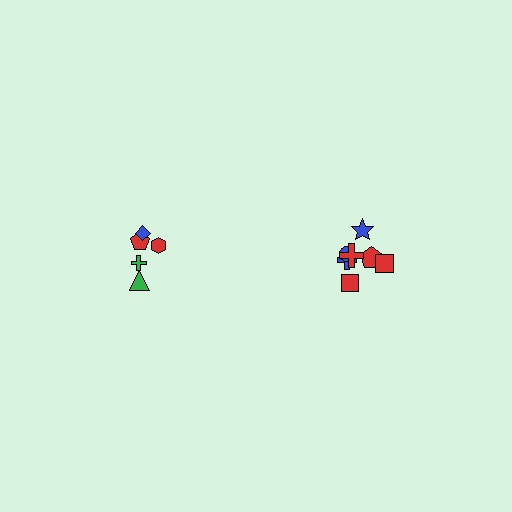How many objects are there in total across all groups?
There are 12 objects.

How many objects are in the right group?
There are 7 objects.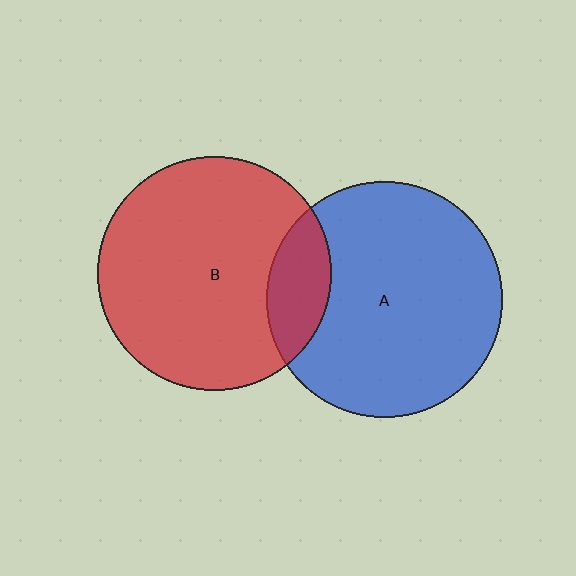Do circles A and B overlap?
Yes.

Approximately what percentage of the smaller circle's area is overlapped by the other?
Approximately 15%.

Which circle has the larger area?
Circle A (blue).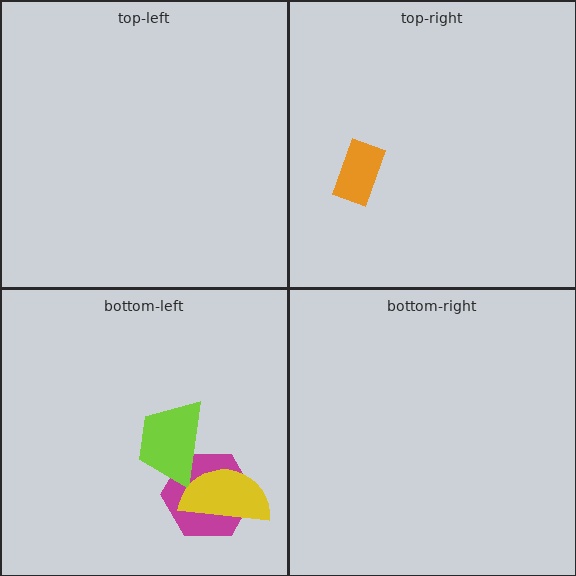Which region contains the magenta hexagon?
The bottom-left region.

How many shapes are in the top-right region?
1.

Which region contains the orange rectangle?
The top-right region.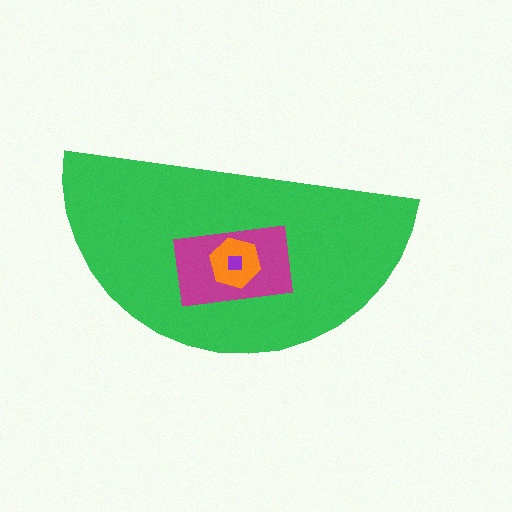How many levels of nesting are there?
4.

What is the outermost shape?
The green semicircle.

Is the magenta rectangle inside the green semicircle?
Yes.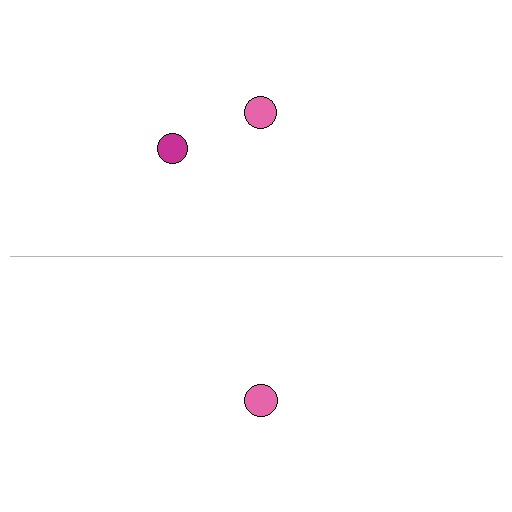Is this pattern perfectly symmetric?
No, the pattern is not perfectly symmetric. A magenta circle is missing from the bottom side.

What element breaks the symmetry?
A magenta circle is missing from the bottom side.